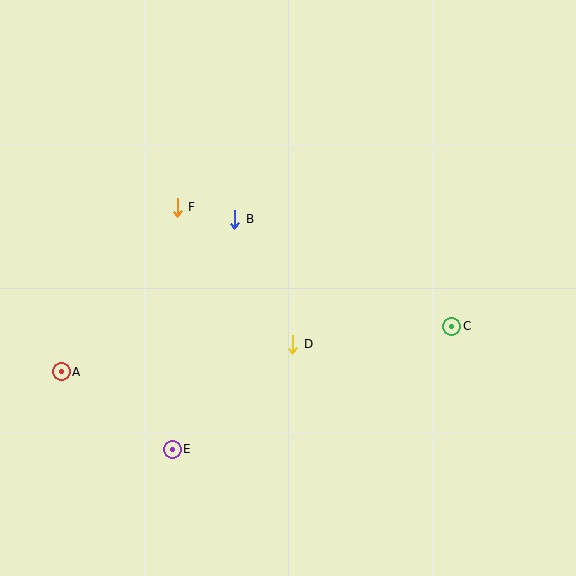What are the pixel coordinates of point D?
Point D is at (293, 344).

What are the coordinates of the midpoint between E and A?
The midpoint between E and A is at (117, 411).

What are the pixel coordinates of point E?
Point E is at (172, 449).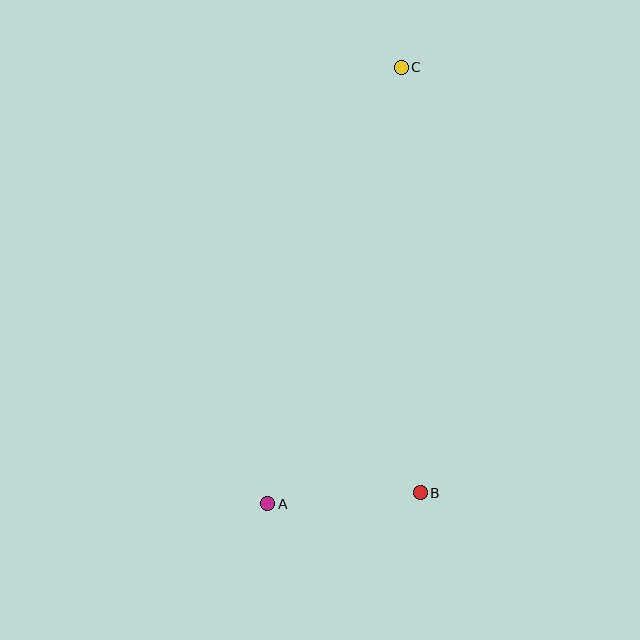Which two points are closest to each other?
Points A and B are closest to each other.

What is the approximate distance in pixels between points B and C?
The distance between B and C is approximately 426 pixels.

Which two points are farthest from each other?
Points A and C are farthest from each other.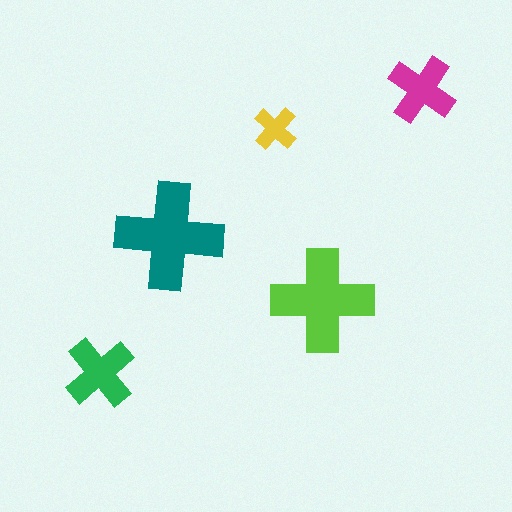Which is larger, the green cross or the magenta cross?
The green one.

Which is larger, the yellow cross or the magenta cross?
The magenta one.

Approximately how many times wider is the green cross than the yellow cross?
About 1.5 times wider.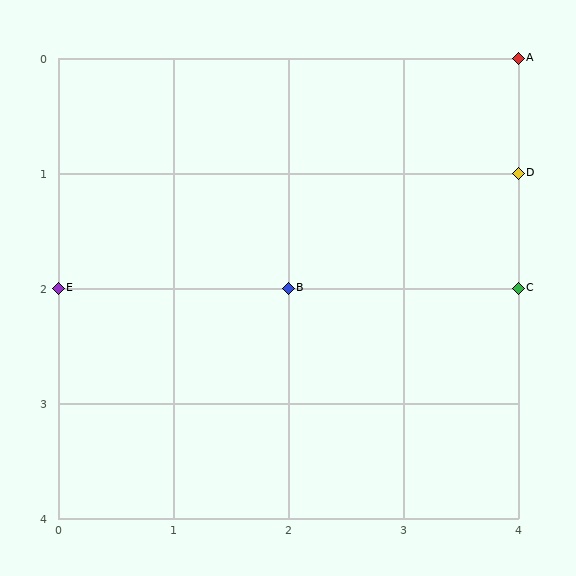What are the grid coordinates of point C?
Point C is at grid coordinates (4, 2).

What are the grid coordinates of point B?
Point B is at grid coordinates (2, 2).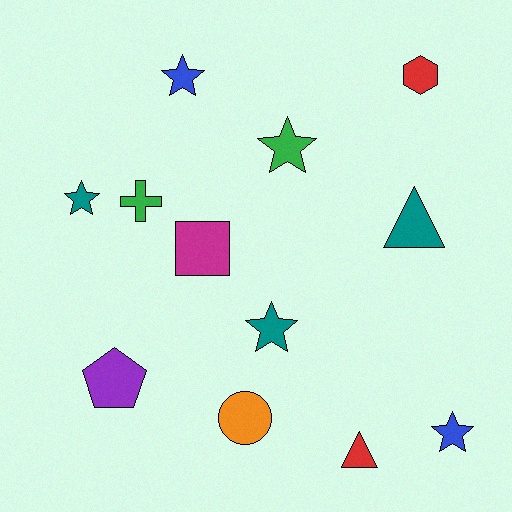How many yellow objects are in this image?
There are no yellow objects.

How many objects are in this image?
There are 12 objects.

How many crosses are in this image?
There is 1 cross.